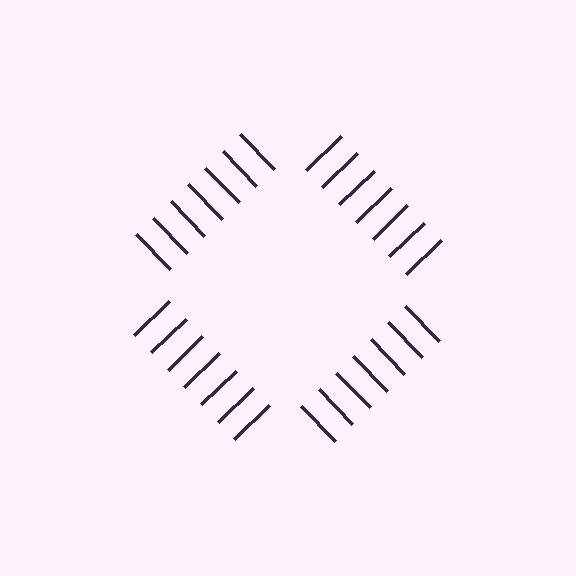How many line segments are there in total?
28 — 7 along each of the 4 edges.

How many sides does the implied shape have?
4 sides — the line-ends trace a square.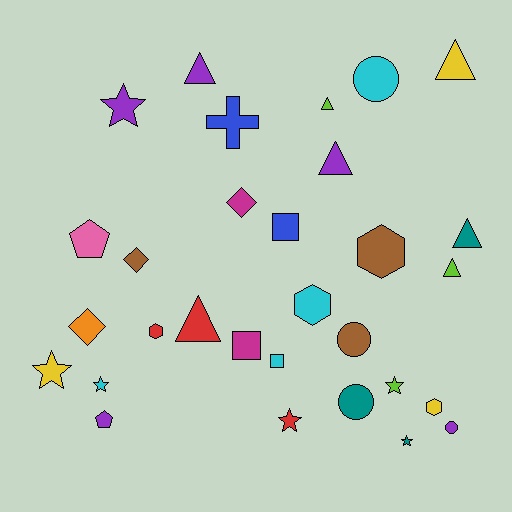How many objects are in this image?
There are 30 objects.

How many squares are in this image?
There are 3 squares.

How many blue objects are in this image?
There are 2 blue objects.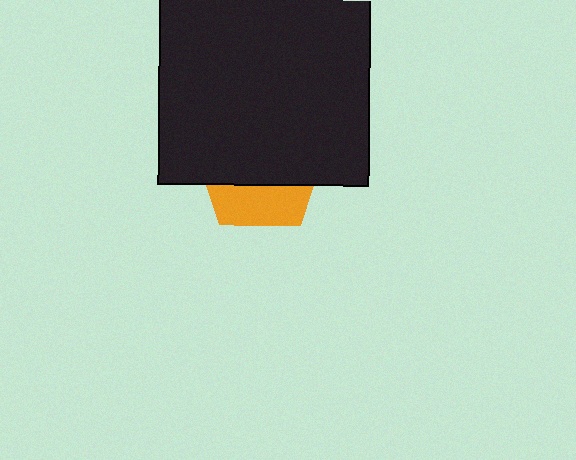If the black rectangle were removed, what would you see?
You would see the complete orange pentagon.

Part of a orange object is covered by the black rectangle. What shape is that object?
It is a pentagon.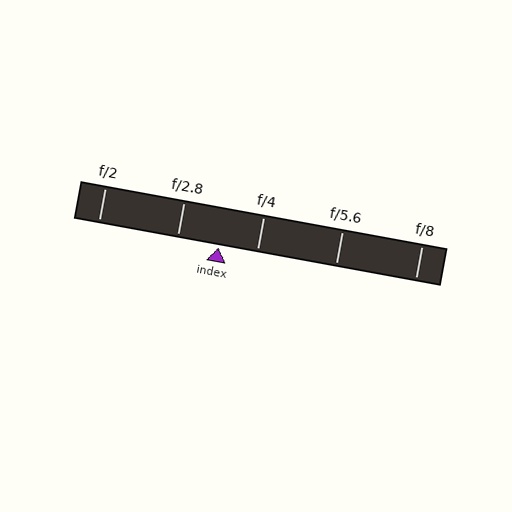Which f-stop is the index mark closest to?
The index mark is closest to f/4.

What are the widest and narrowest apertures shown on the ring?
The widest aperture shown is f/2 and the narrowest is f/8.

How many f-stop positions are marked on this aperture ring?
There are 5 f-stop positions marked.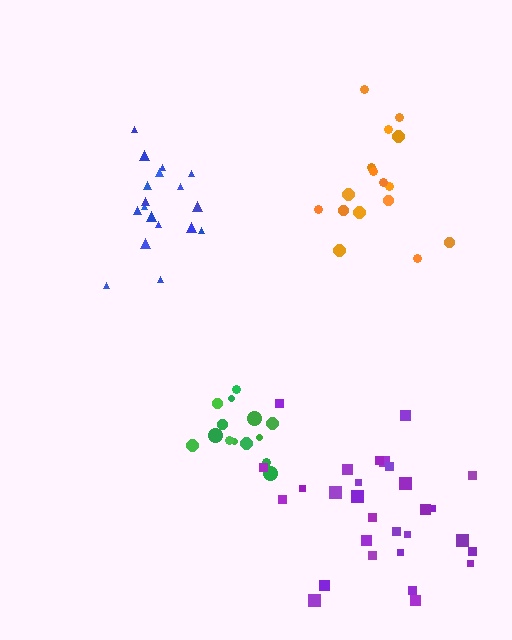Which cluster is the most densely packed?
Green.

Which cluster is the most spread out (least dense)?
Orange.